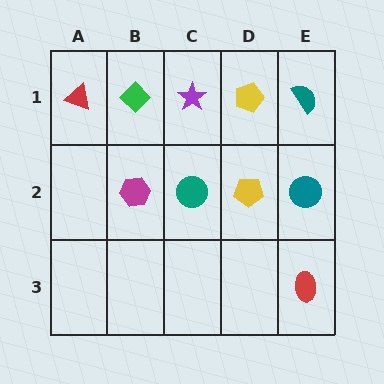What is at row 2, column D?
A yellow pentagon.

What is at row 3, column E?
A red ellipse.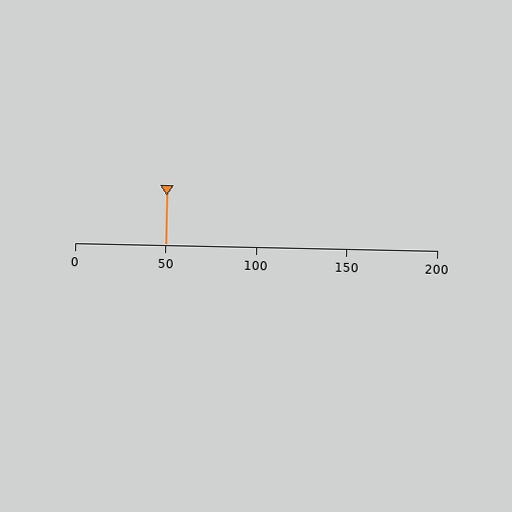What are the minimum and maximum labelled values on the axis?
The axis runs from 0 to 200.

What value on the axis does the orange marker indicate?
The marker indicates approximately 50.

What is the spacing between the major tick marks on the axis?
The major ticks are spaced 50 apart.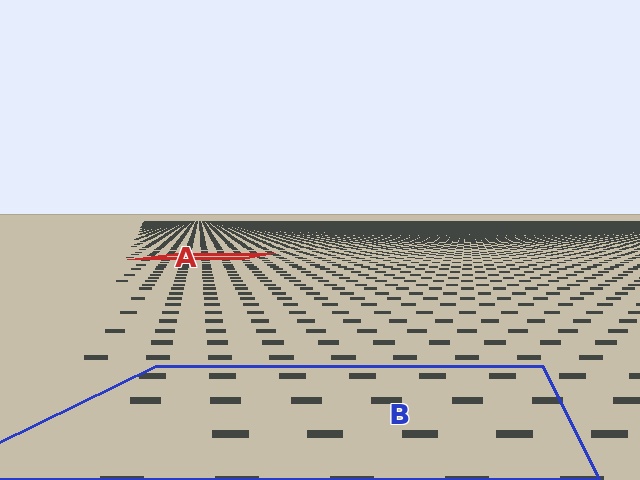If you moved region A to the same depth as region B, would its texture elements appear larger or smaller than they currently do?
They would appear larger. At a closer depth, the same texture elements are projected at a bigger on-screen size.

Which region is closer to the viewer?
Region B is closer. The texture elements there are larger and more spread out.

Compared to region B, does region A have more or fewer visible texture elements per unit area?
Region A has more texture elements per unit area — they are packed more densely because it is farther away.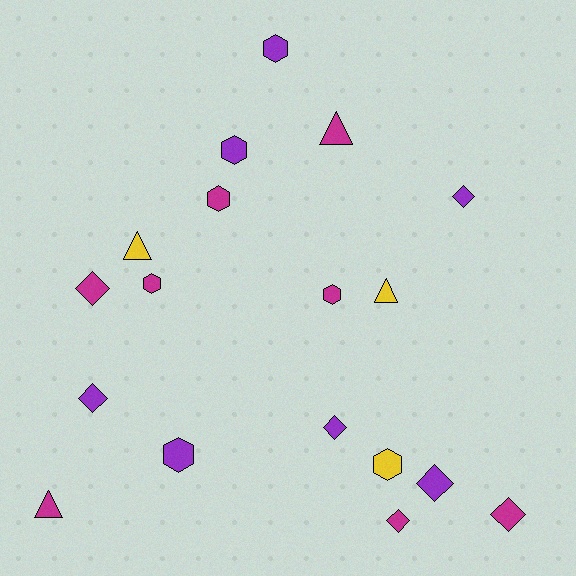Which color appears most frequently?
Magenta, with 8 objects.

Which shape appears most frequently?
Diamond, with 7 objects.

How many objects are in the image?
There are 18 objects.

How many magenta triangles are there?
There are 2 magenta triangles.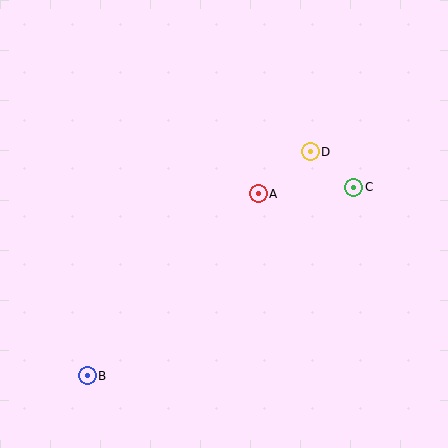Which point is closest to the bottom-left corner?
Point B is closest to the bottom-left corner.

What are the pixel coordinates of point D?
Point D is at (310, 152).